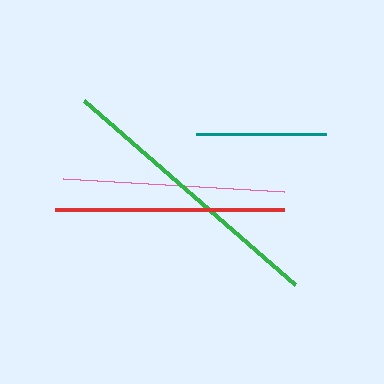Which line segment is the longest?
The green line is the longest at approximately 279 pixels.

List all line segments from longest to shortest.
From longest to shortest: green, red, pink, teal.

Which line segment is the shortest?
The teal line is the shortest at approximately 129 pixels.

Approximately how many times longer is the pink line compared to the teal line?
The pink line is approximately 1.7 times the length of the teal line.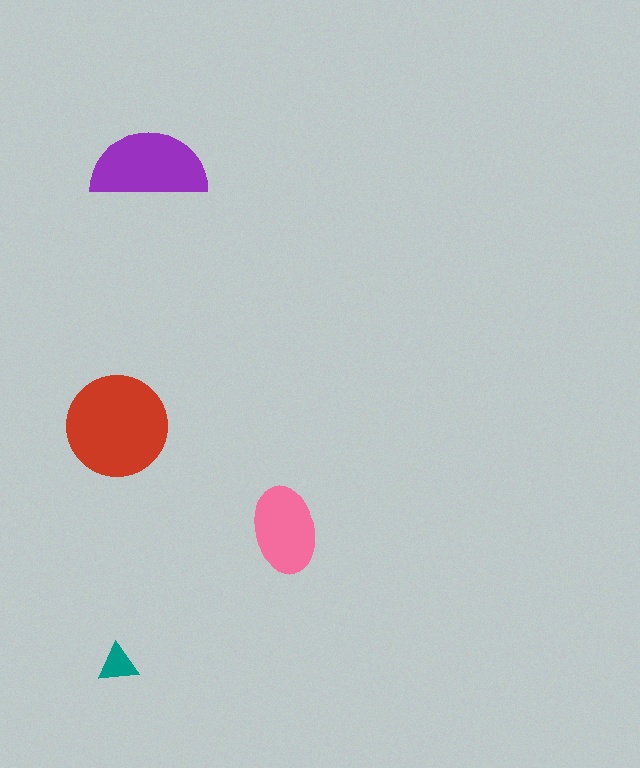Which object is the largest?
The red circle.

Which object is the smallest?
The teal triangle.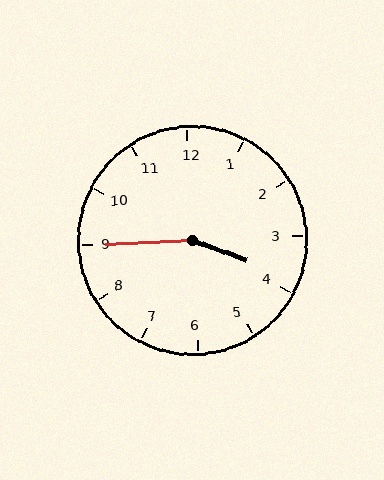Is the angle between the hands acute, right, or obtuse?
It is obtuse.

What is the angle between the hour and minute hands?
Approximately 158 degrees.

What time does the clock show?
3:45.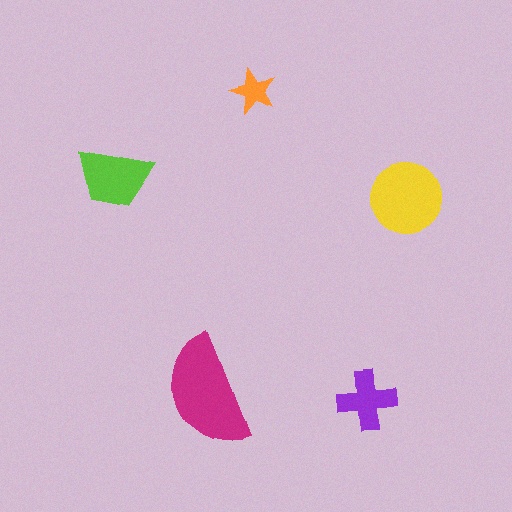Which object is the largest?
The magenta semicircle.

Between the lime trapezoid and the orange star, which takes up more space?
The lime trapezoid.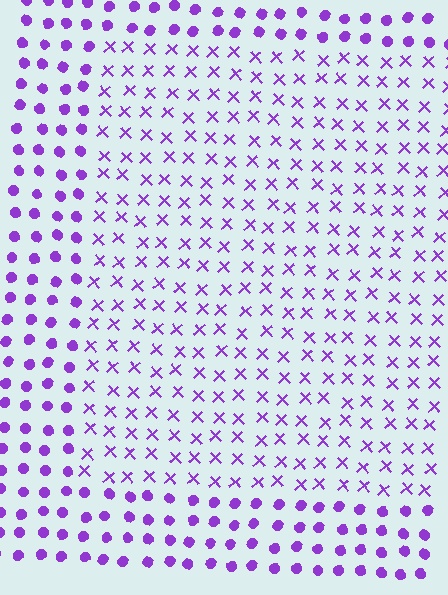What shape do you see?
I see a rectangle.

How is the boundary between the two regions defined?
The boundary is defined by a change in element shape: X marks inside vs. circles outside. All elements share the same color and spacing.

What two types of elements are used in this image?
The image uses X marks inside the rectangle region and circles outside it.